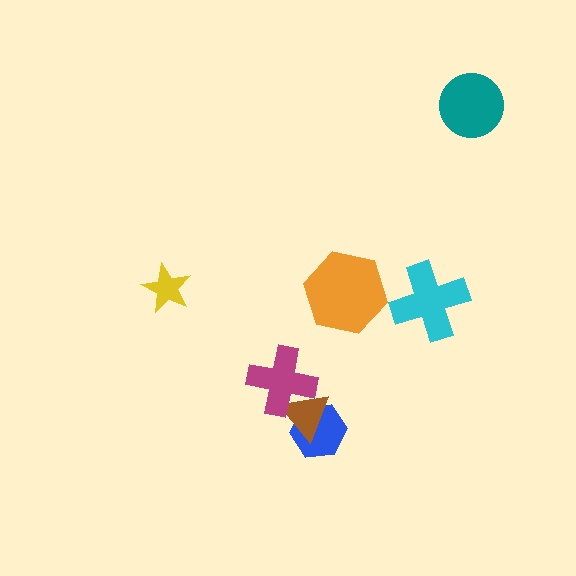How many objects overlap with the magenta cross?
1 object overlaps with the magenta cross.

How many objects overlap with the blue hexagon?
1 object overlaps with the blue hexagon.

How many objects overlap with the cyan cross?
0 objects overlap with the cyan cross.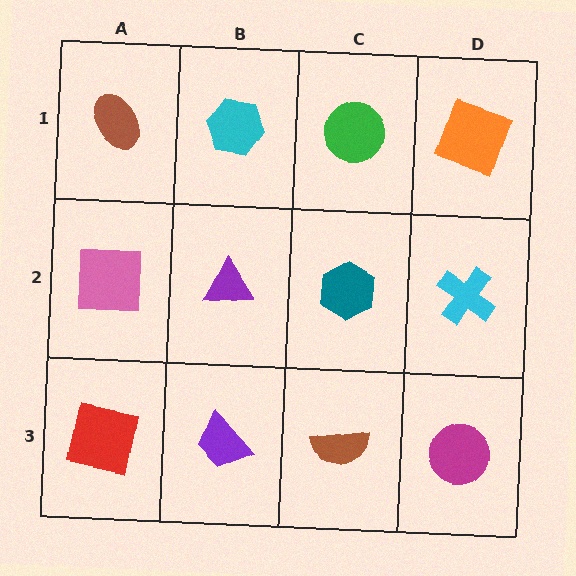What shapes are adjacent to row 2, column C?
A green circle (row 1, column C), a brown semicircle (row 3, column C), a purple triangle (row 2, column B), a cyan cross (row 2, column D).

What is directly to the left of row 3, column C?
A purple trapezoid.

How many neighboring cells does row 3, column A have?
2.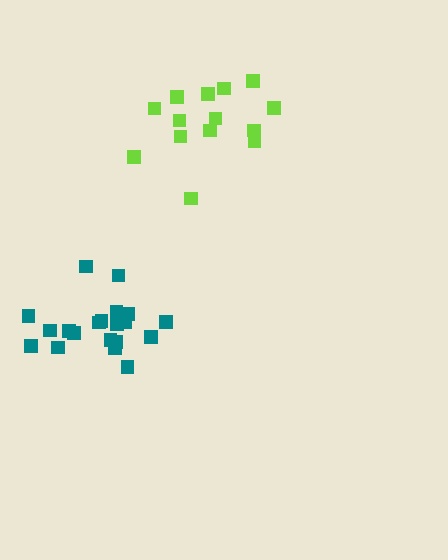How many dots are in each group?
Group 1: 14 dots, Group 2: 20 dots (34 total).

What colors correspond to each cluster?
The clusters are colored: lime, teal.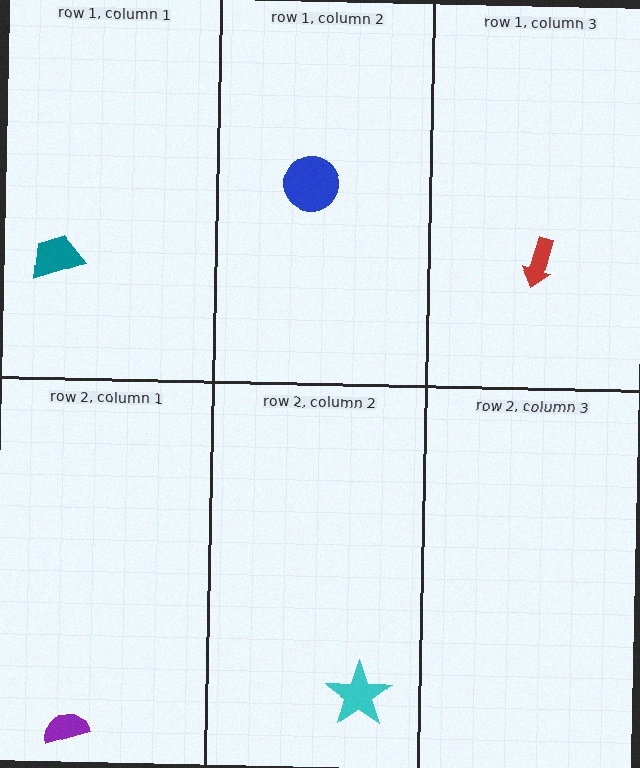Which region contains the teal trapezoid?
The row 1, column 1 region.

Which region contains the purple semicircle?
The row 2, column 1 region.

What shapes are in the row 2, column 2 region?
The cyan star.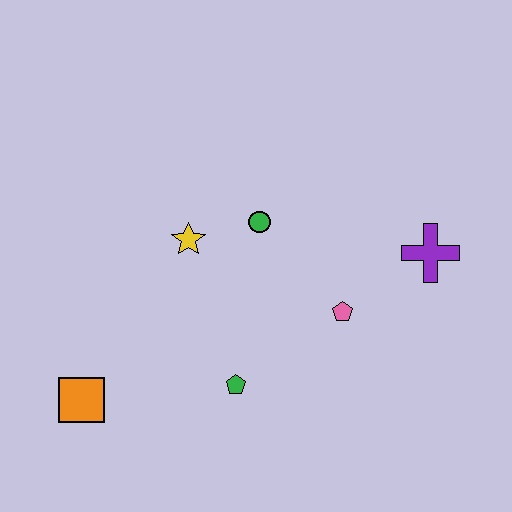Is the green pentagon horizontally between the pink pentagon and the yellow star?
Yes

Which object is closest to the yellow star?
The green circle is closest to the yellow star.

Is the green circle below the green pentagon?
No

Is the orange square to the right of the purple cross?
No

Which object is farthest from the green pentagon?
The purple cross is farthest from the green pentagon.